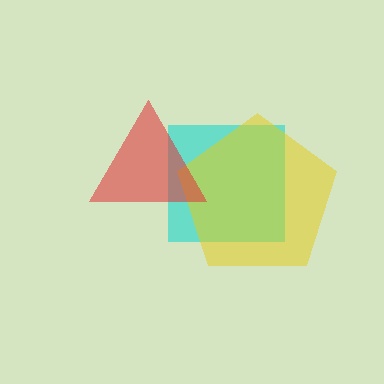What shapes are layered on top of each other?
The layered shapes are: a cyan square, a yellow pentagon, a red triangle.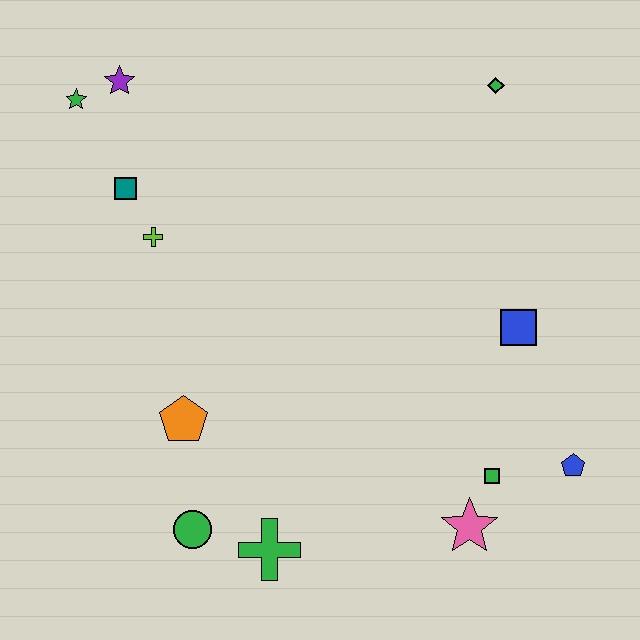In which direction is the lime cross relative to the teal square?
The lime cross is below the teal square.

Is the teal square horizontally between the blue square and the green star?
Yes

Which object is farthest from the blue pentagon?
The green star is farthest from the blue pentagon.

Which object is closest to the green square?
The pink star is closest to the green square.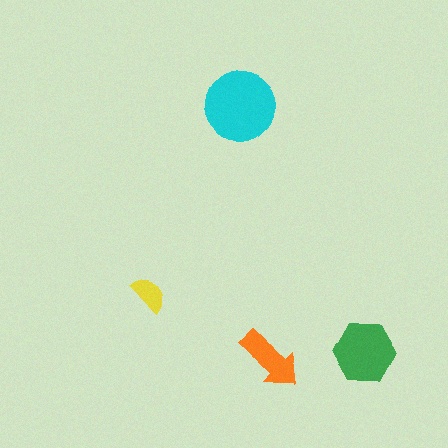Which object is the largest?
The cyan circle.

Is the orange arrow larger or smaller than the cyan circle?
Smaller.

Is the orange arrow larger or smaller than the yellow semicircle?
Larger.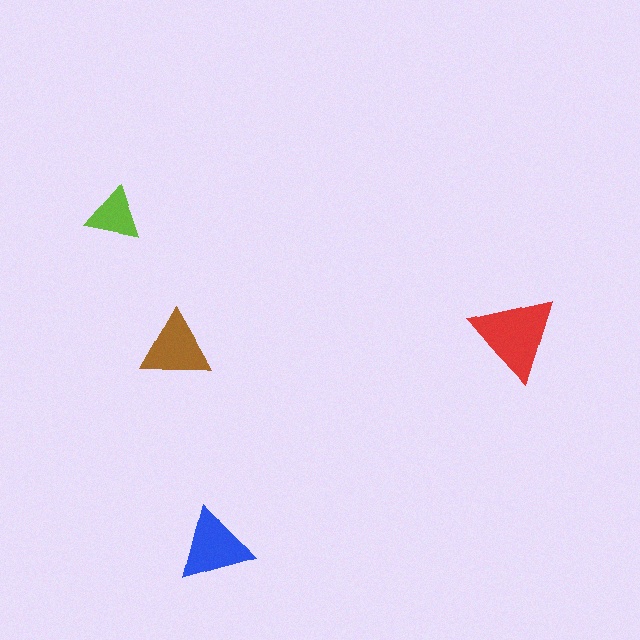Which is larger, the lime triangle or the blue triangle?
The blue one.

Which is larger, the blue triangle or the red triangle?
The red one.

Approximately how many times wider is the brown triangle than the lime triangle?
About 1.5 times wider.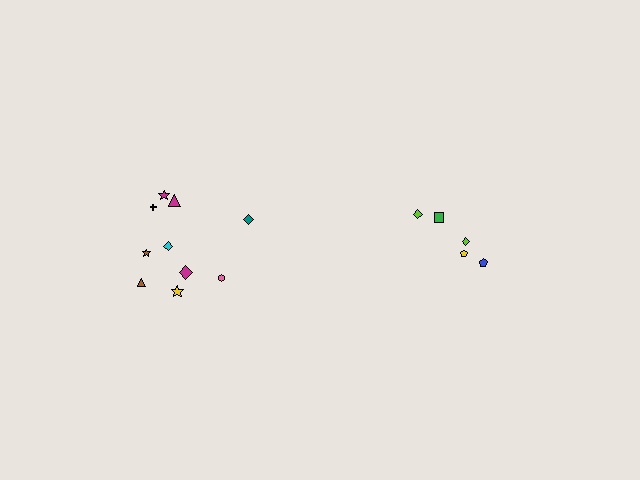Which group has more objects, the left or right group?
The left group.